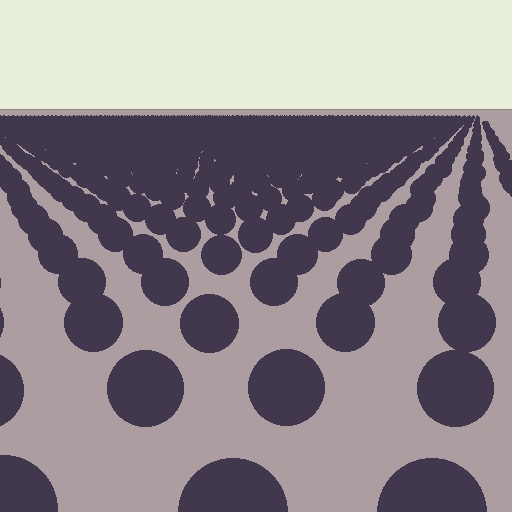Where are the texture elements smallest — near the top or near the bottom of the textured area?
Near the top.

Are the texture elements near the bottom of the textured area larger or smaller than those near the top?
Larger. Near the bottom, elements are closer to the viewer and appear at a bigger on-screen size.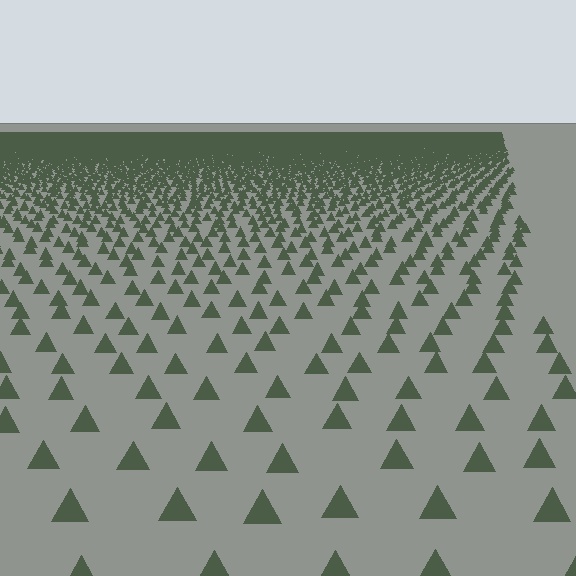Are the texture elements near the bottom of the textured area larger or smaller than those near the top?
Larger. Near the bottom, elements are closer to the viewer and appear at a bigger on-screen size.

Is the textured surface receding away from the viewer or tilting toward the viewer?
The surface is receding away from the viewer. Texture elements get smaller and denser toward the top.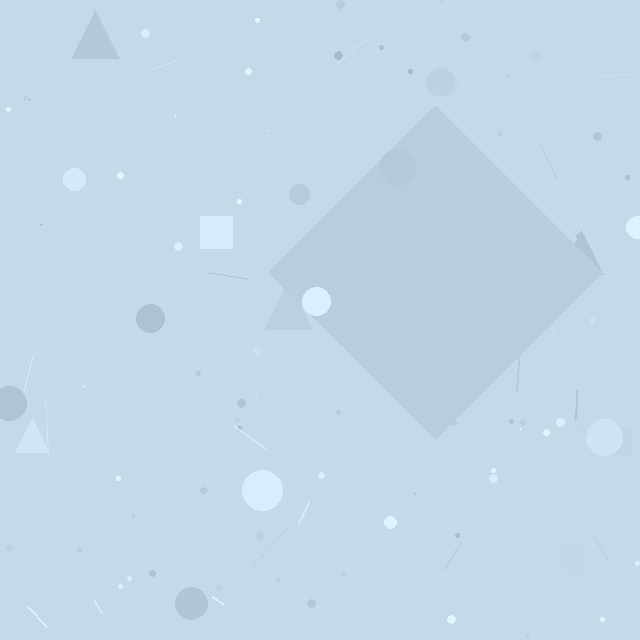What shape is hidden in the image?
A diamond is hidden in the image.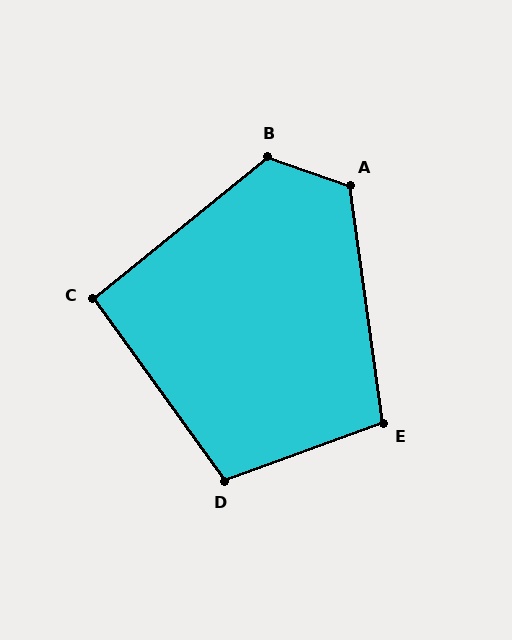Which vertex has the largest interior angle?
B, at approximately 121 degrees.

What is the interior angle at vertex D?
Approximately 106 degrees (obtuse).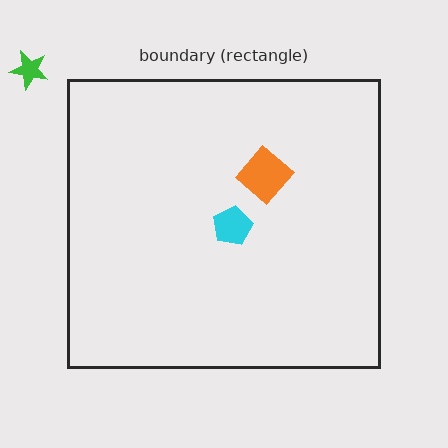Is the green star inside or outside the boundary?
Outside.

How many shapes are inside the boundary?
2 inside, 1 outside.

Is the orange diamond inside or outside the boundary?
Inside.